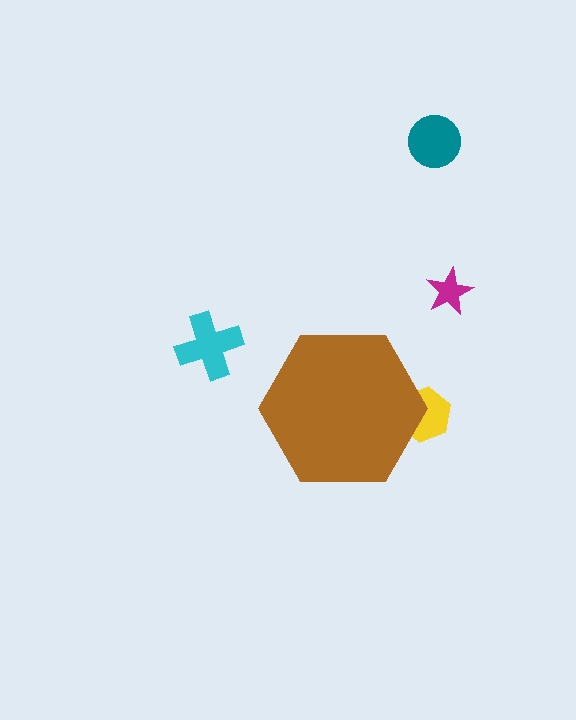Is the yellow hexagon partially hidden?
Yes, the yellow hexagon is partially hidden behind the brown hexagon.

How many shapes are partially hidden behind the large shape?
1 shape is partially hidden.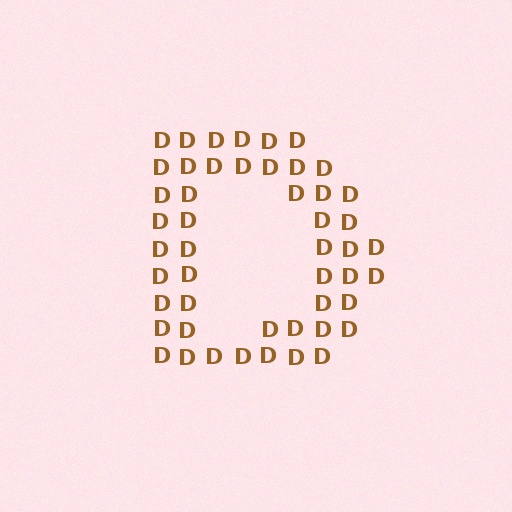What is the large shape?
The large shape is the letter D.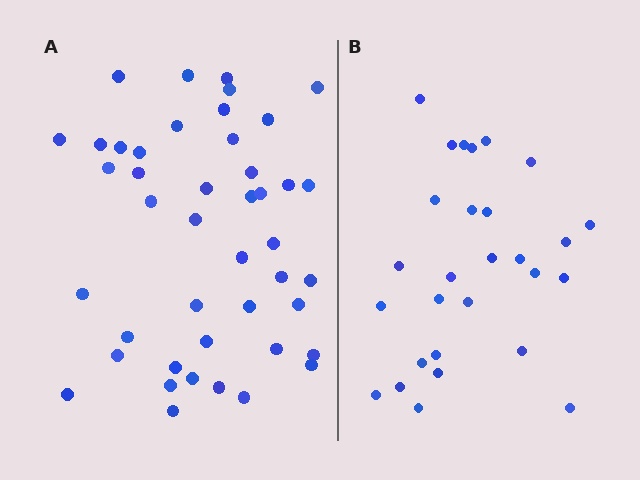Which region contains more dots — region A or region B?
Region A (the left region) has more dots.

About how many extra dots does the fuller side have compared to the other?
Region A has approximately 15 more dots than region B.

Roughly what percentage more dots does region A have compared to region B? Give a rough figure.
About 55% more.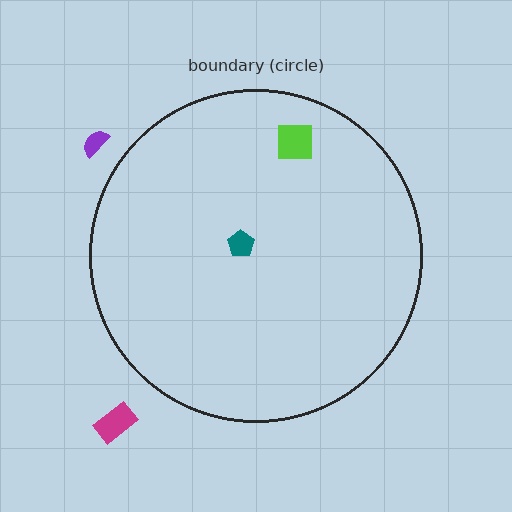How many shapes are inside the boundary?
2 inside, 2 outside.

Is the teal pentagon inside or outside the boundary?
Inside.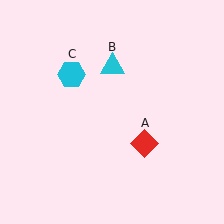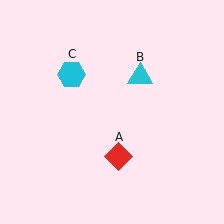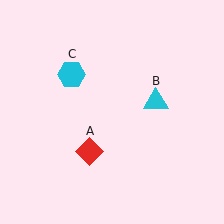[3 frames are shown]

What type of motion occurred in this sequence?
The red diamond (object A), cyan triangle (object B) rotated clockwise around the center of the scene.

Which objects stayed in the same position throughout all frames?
Cyan hexagon (object C) remained stationary.